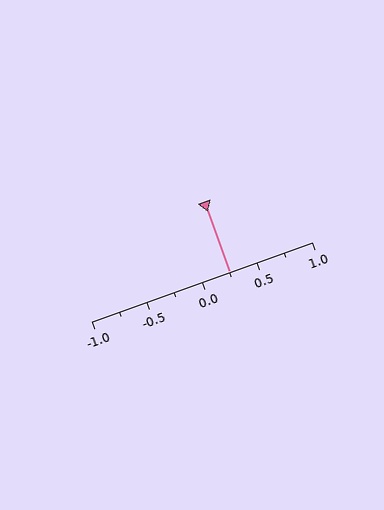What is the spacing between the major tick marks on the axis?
The major ticks are spaced 0.5 apart.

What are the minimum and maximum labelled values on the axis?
The axis runs from -1.0 to 1.0.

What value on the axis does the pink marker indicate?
The marker indicates approximately 0.25.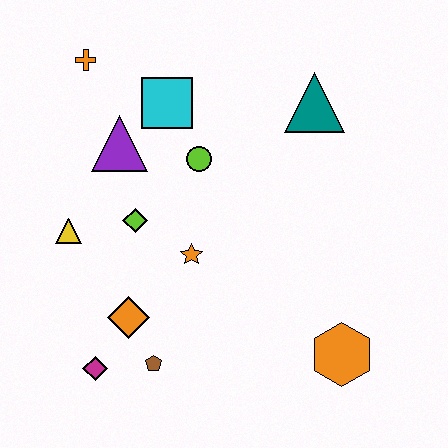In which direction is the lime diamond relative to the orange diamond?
The lime diamond is above the orange diamond.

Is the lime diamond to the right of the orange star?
No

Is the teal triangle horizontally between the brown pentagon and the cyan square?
No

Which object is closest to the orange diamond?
The brown pentagon is closest to the orange diamond.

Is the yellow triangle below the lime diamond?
Yes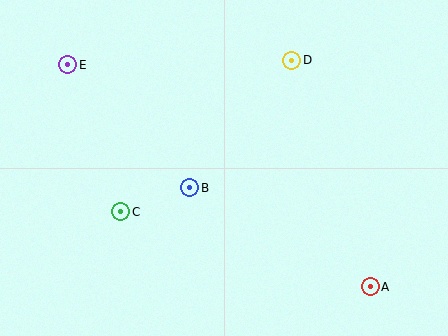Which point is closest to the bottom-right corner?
Point A is closest to the bottom-right corner.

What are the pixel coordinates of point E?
Point E is at (68, 65).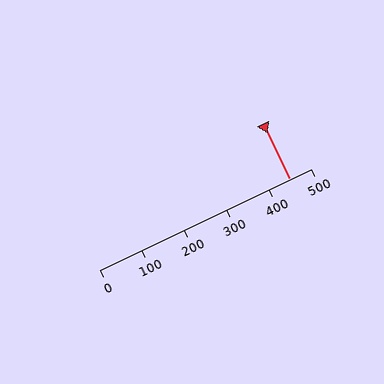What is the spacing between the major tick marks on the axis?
The major ticks are spaced 100 apart.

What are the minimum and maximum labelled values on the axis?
The axis runs from 0 to 500.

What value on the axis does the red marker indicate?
The marker indicates approximately 450.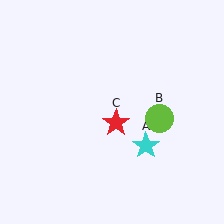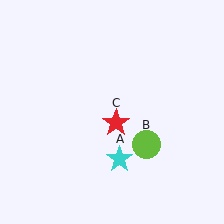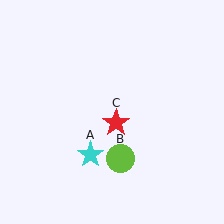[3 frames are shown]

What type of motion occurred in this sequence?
The cyan star (object A), lime circle (object B) rotated clockwise around the center of the scene.